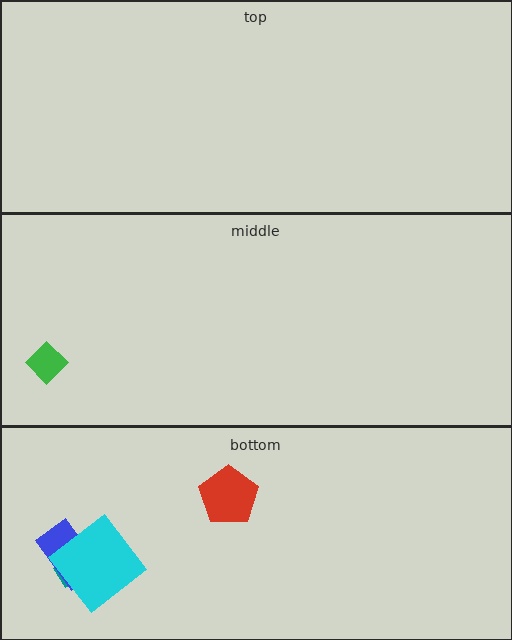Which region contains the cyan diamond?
The bottom region.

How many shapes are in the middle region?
1.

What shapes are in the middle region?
The green diamond.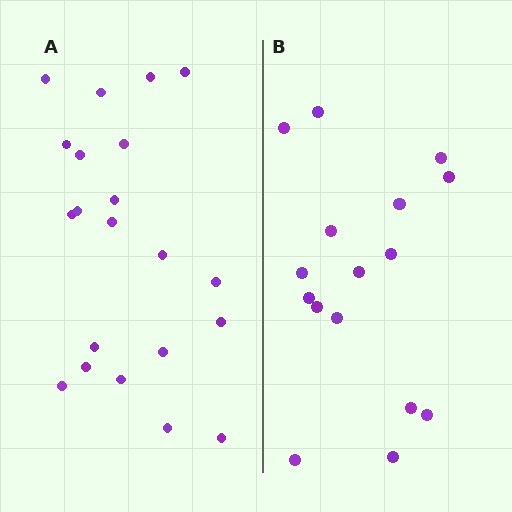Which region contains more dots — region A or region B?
Region A (the left region) has more dots.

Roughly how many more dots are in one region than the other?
Region A has about 5 more dots than region B.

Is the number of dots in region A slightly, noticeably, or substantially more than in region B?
Region A has noticeably more, but not dramatically so. The ratio is roughly 1.3 to 1.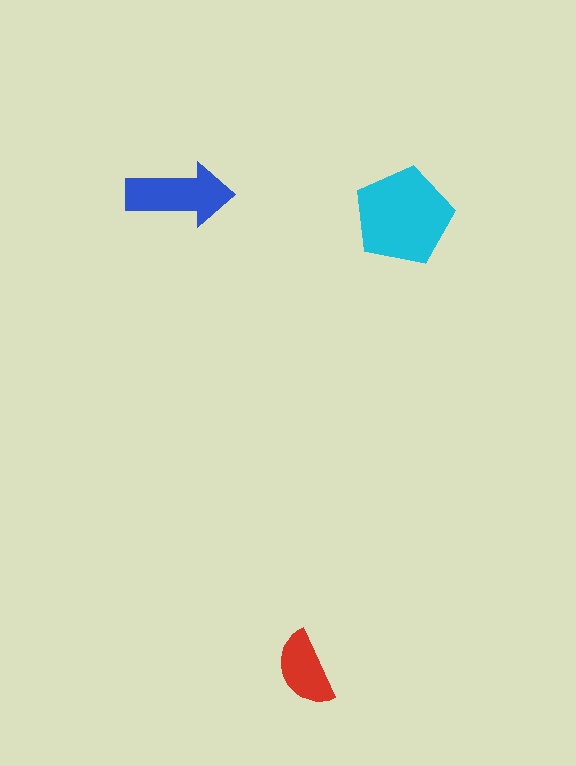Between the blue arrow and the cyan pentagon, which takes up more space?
The cyan pentagon.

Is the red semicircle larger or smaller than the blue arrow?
Smaller.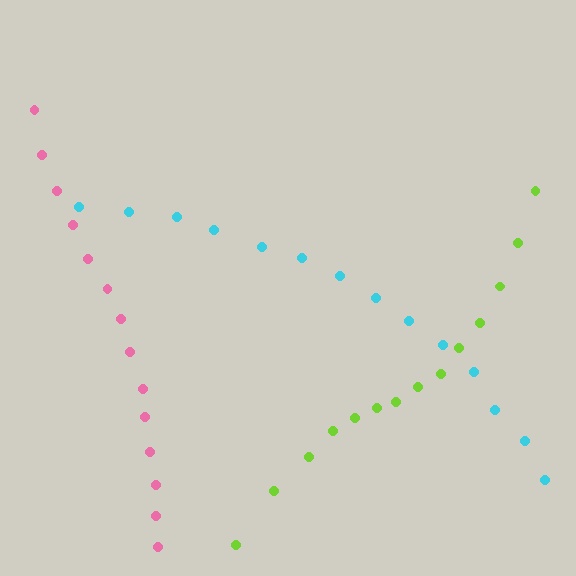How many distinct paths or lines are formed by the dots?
There are 3 distinct paths.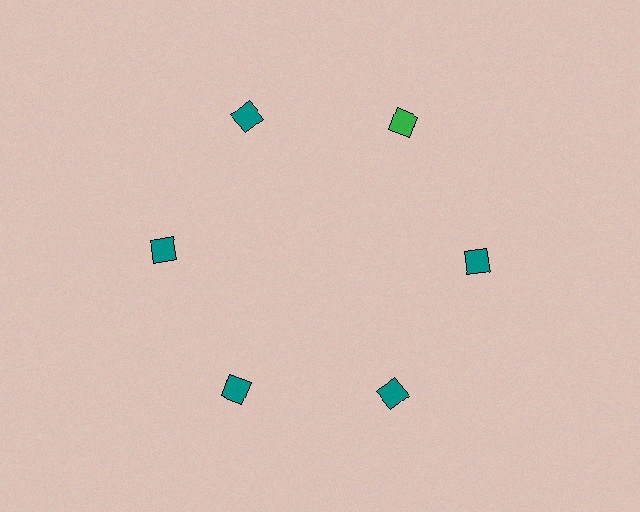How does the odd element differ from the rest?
It has a different color: green instead of teal.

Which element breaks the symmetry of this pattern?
The green diamond at roughly the 1 o'clock position breaks the symmetry. All other shapes are teal diamonds.